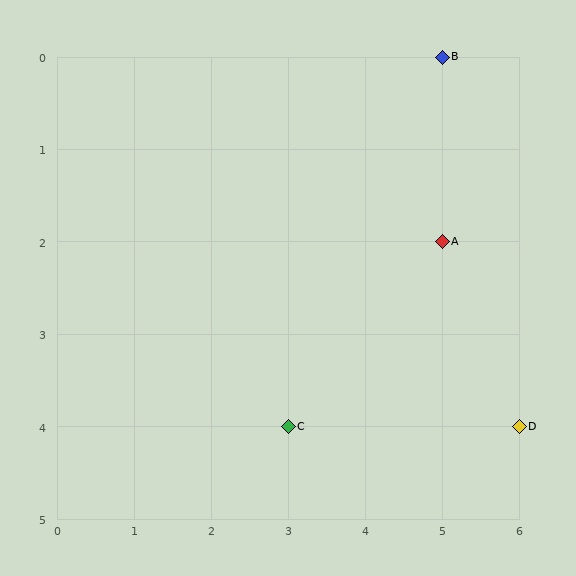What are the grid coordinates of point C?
Point C is at grid coordinates (3, 4).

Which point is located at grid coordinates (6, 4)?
Point D is at (6, 4).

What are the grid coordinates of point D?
Point D is at grid coordinates (6, 4).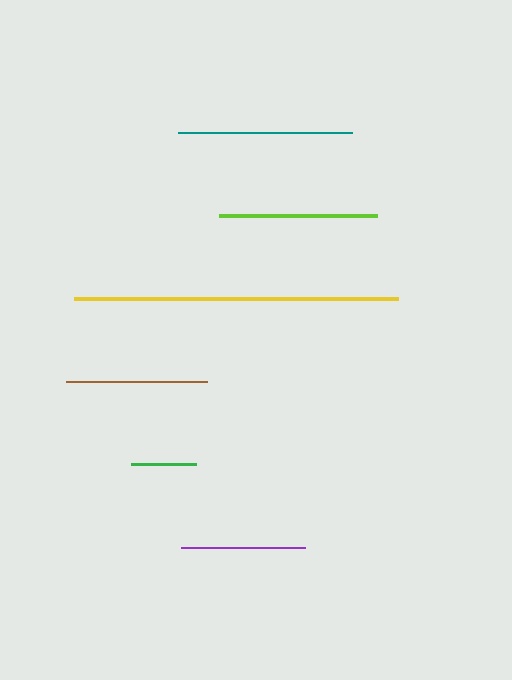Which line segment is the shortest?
The green line is the shortest at approximately 65 pixels.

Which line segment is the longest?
The yellow line is the longest at approximately 325 pixels.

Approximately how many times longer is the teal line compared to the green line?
The teal line is approximately 2.7 times the length of the green line.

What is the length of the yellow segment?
The yellow segment is approximately 325 pixels long.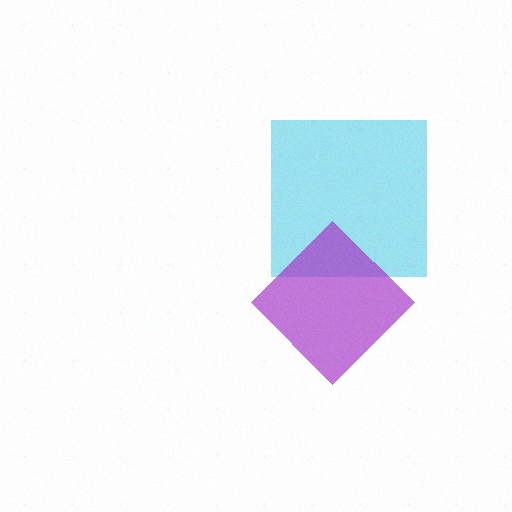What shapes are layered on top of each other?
The layered shapes are: a cyan square, a purple diamond.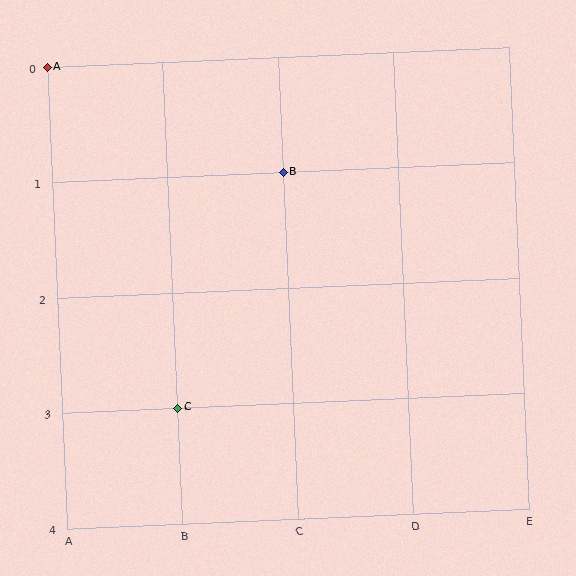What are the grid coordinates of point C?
Point C is at grid coordinates (B, 3).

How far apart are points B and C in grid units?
Points B and C are 1 column and 2 rows apart (about 2.2 grid units diagonally).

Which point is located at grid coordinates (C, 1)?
Point B is at (C, 1).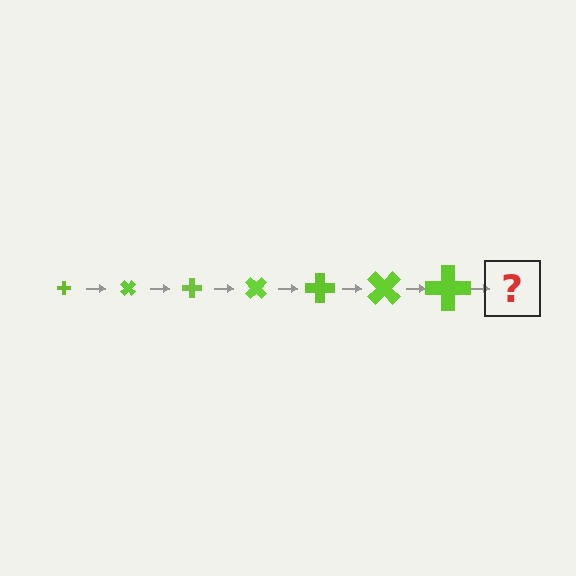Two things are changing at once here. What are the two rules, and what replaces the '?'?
The two rules are that the cross grows larger each step and it rotates 45 degrees each step. The '?' should be a cross, larger than the previous one and rotated 315 degrees from the start.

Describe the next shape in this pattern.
It should be a cross, larger than the previous one and rotated 315 degrees from the start.